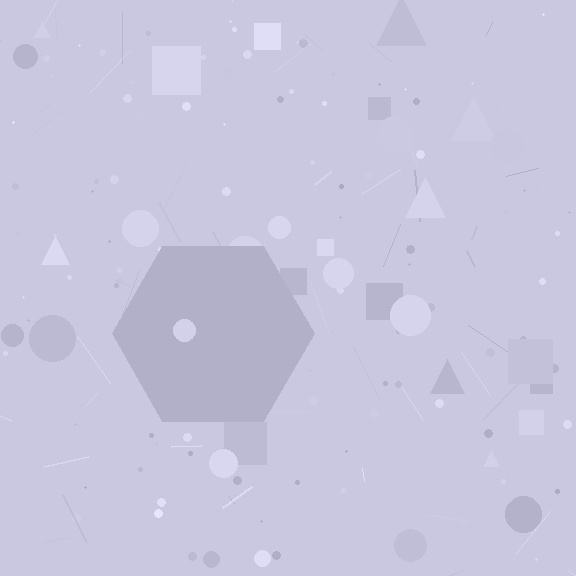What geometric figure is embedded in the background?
A hexagon is embedded in the background.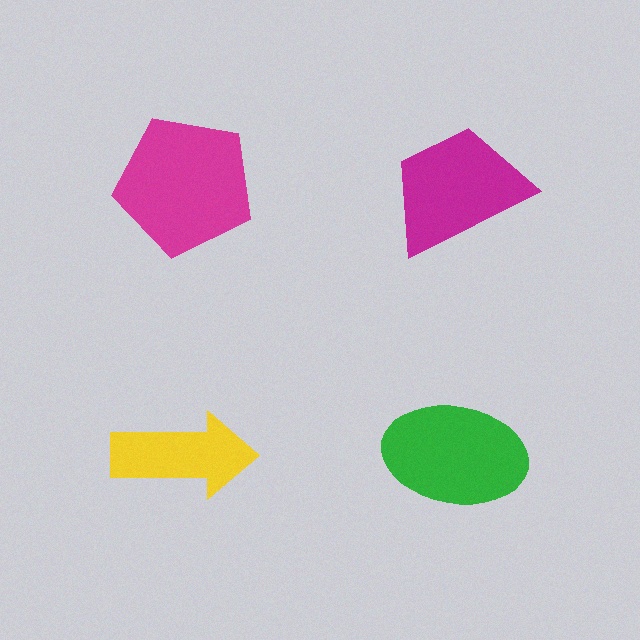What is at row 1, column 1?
A magenta pentagon.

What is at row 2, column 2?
A green ellipse.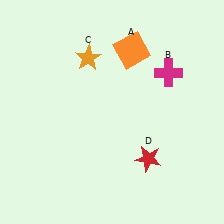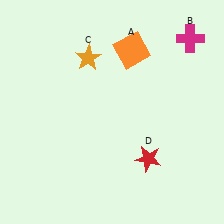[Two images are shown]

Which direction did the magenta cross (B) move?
The magenta cross (B) moved up.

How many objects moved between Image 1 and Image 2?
1 object moved between the two images.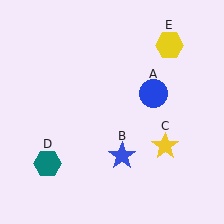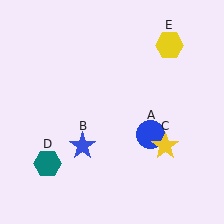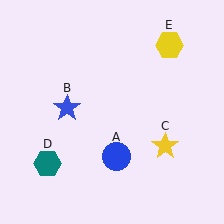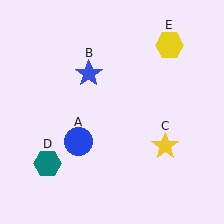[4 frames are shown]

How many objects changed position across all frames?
2 objects changed position: blue circle (object A), blue star (object B).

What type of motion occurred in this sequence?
The blue circle (object A), blue star (object B) rotated clockwise around the center of the scene.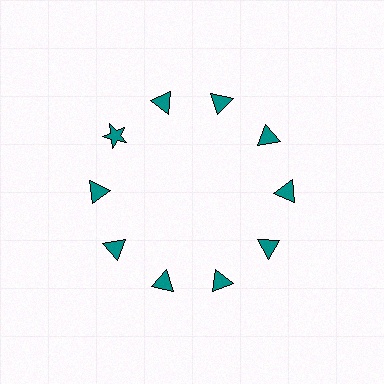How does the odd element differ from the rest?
It has a different shape: star instead of triangle.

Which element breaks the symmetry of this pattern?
The teal star at roughly the 10 o'clock position breaks the symmetry. All other shapes are teal triangles.